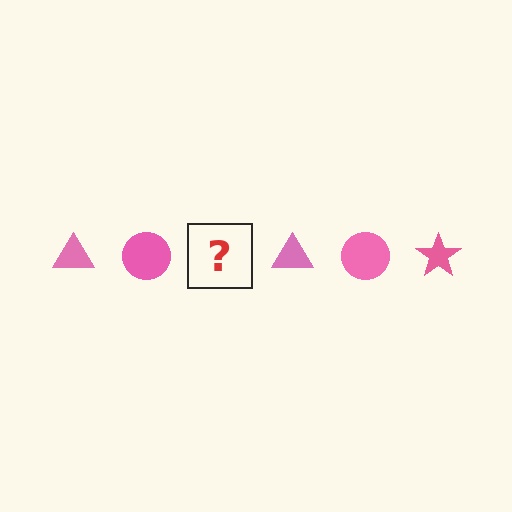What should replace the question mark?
The question mark should be replaced with a pink star.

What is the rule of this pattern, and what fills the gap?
The rule is that the pattern cycles through triangle, circle, star shapes in pink. The gap should be filled with a pink star.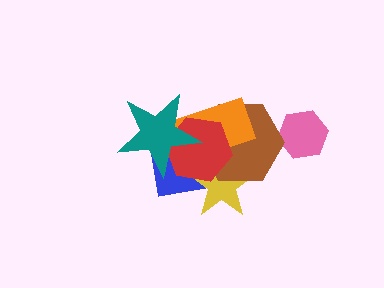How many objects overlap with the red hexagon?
5 objects overlap with the red hexagon.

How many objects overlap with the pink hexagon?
1 object overlaps with the pink hexagon.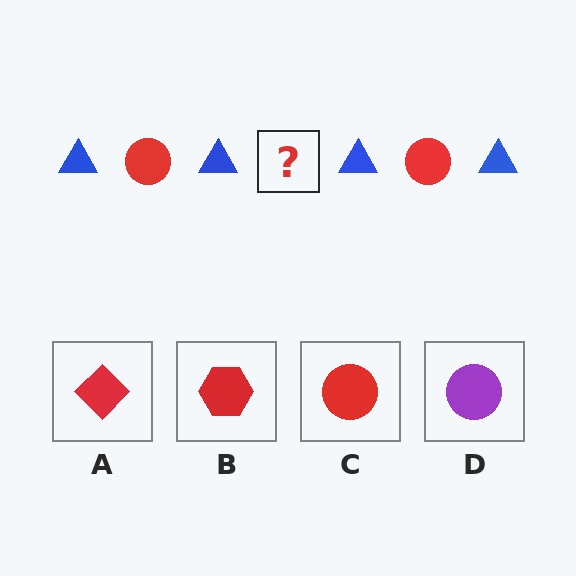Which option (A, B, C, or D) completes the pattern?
C.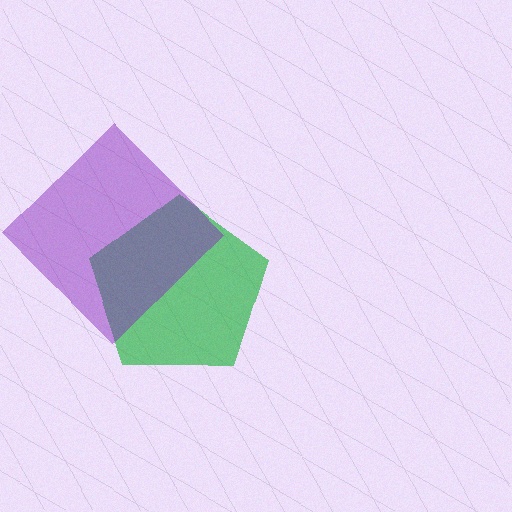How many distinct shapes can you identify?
There are 2 distinct shapes: a green pentagon, a purple diamond.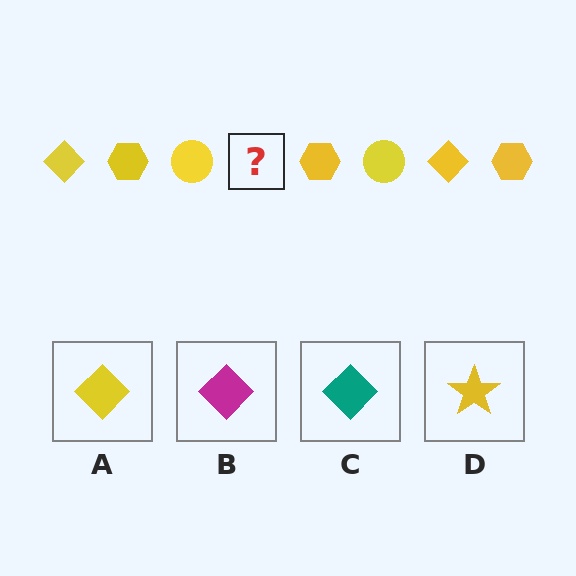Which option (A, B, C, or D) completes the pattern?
A.